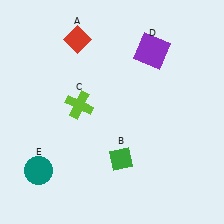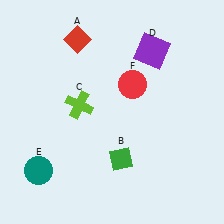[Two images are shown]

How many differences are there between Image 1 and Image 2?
There is 1 difference between the two images.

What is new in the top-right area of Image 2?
A red circle (F) was added in the top-right area of Image 2.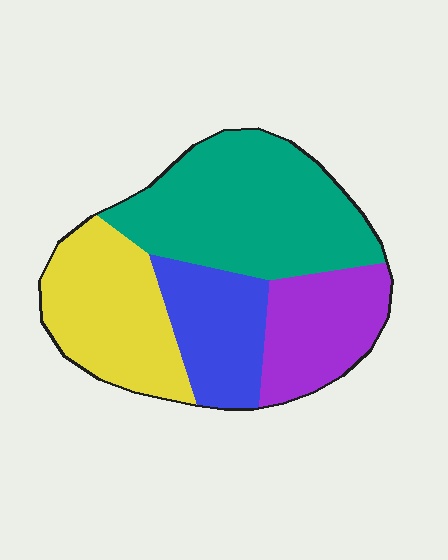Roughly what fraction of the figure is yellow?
Yellow covers around 25% of the figure.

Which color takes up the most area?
Teal, at roughly 40%.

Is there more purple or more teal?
Teal.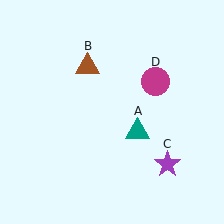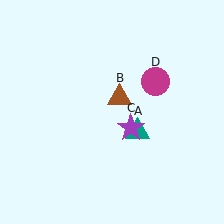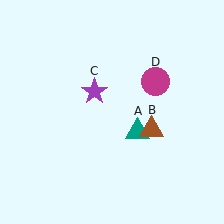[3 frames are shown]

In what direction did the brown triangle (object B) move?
The brown triangle (object B) moved down and to the right.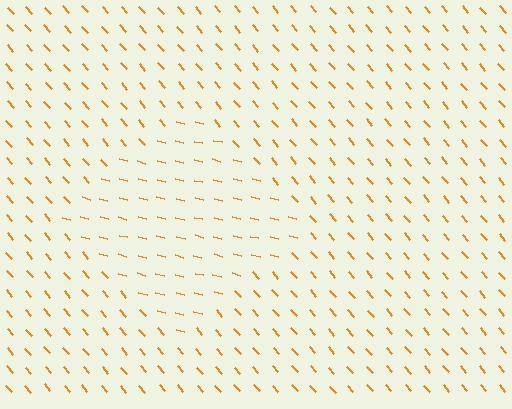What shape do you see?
I see a diamond.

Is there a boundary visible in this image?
Yes, there is a texture boundary formed by a change in line orientation.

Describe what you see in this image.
The image is filled with small orange line segments. A diamond region in the image has lines oriented differently from the surrounding lines, creating a visible texture boundary.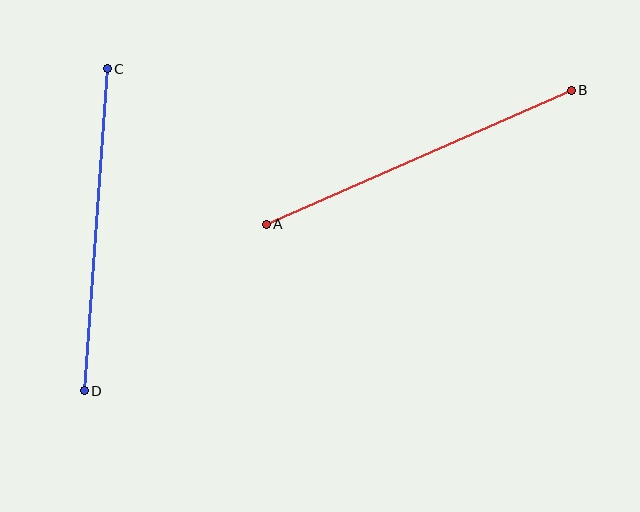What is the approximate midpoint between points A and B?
The midpoint is at approximately (419, 157) pixels.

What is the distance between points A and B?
The distance is approximately 333 pixels.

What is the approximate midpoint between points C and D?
The midpoint is at approximately (96, 230) pixels.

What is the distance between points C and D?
The distance is approximately 323 pixels.